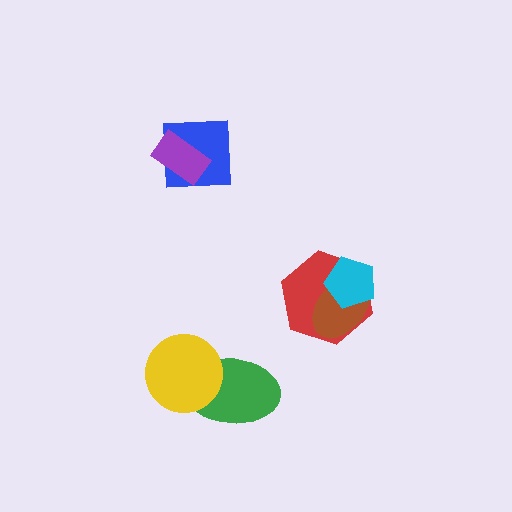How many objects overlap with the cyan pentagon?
2 objects overlap with the cyan pentagon.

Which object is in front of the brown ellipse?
The cyan pentagon is in front of the brown ellipse.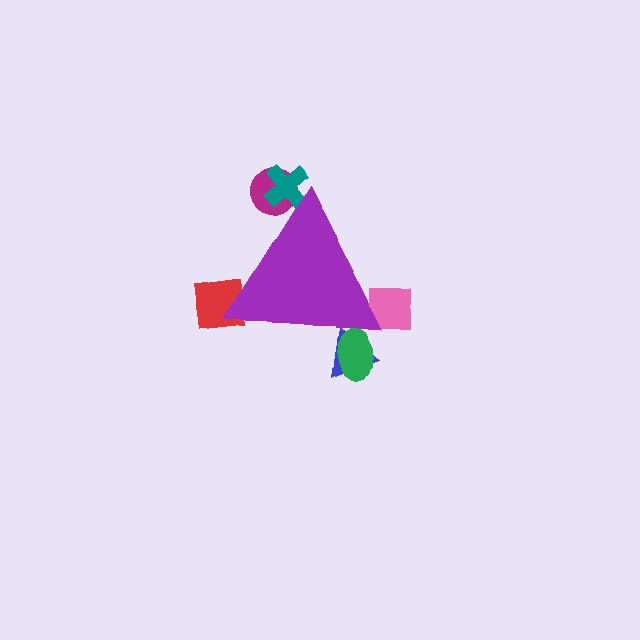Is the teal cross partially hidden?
Yes, the teal cross is partially hidden behind the purple triangle.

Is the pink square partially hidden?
Yes, the pink square is partially hidden behind the purple triangle.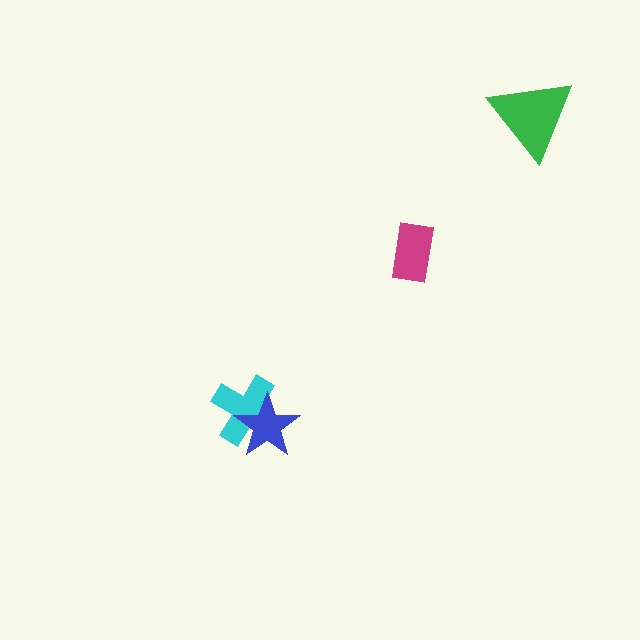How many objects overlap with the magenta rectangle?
0 objects overlap with the magenta rectangle.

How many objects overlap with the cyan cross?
1 object overlaps with the cyan cross.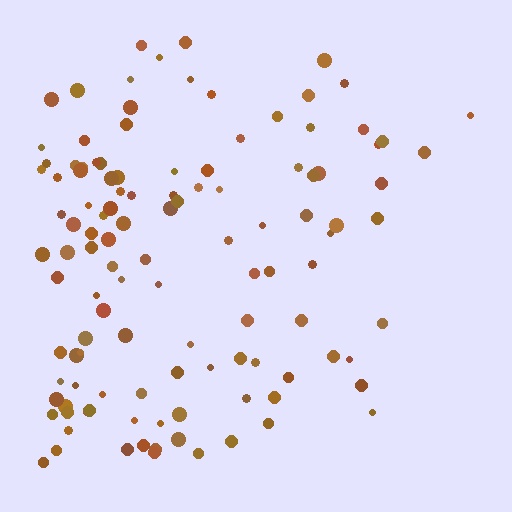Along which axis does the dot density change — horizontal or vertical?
Horizontal.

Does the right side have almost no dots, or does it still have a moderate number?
Still a moderate number, just noticeably fewer than the left.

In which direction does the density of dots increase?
From right to left, with the left side densest.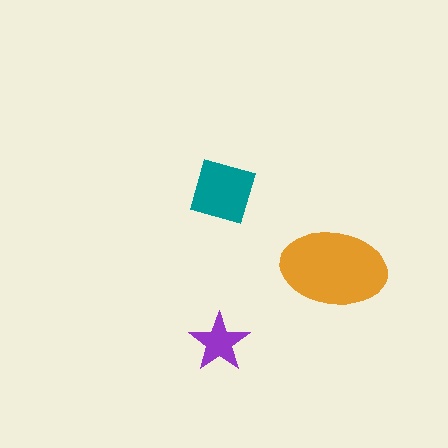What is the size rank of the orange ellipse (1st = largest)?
1st.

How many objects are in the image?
There are 3 objects in the image.